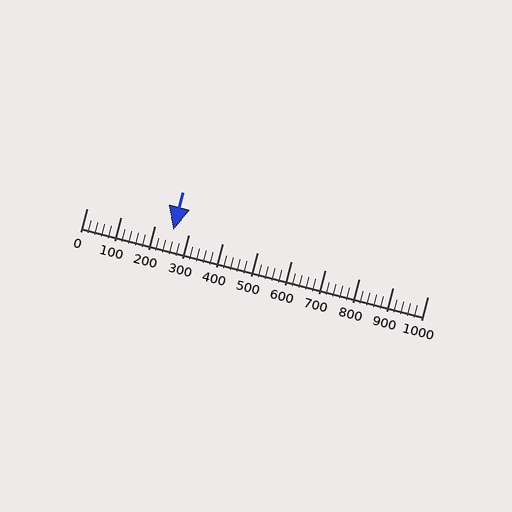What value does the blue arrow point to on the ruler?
The blue arrow points to approximately 255.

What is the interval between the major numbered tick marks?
The major tick marks are spaced 100 units apart.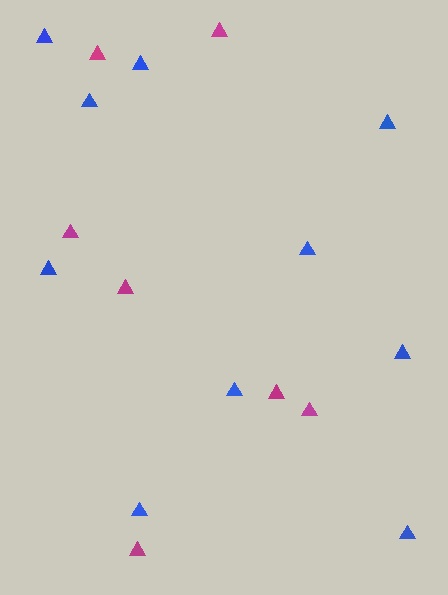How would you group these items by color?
There are 2 groups: one group of blue triangles (10) and one group of magenta triangles (7).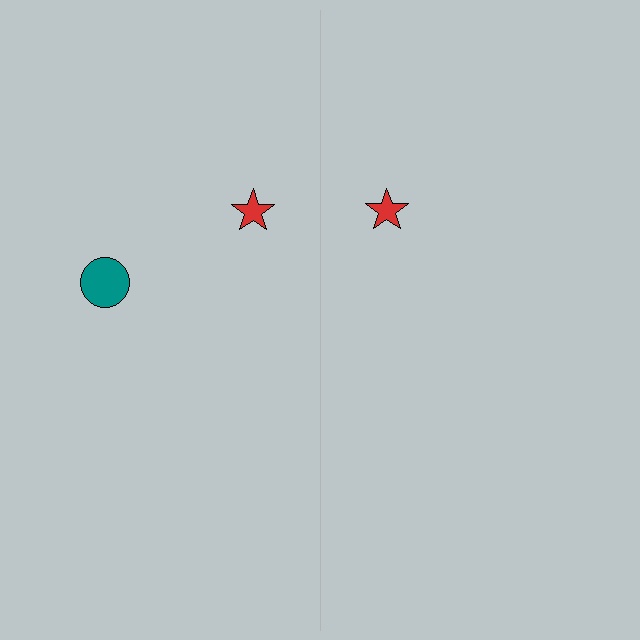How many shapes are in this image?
There are 3 shapes in this image.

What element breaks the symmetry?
A teal circle is missing from the right side.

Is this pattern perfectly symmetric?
No, the pattern is not perfectly symmetric. A teal circle is missing from the right side.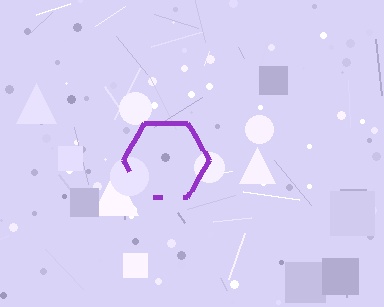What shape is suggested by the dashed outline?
The dashed outline suggests a hexagon.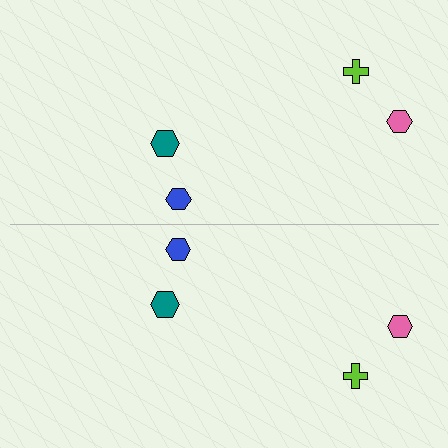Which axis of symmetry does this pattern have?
The pattern has a horizontal axis of symmetry running through the center of the image.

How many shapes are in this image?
There are 8 shapes in this image.